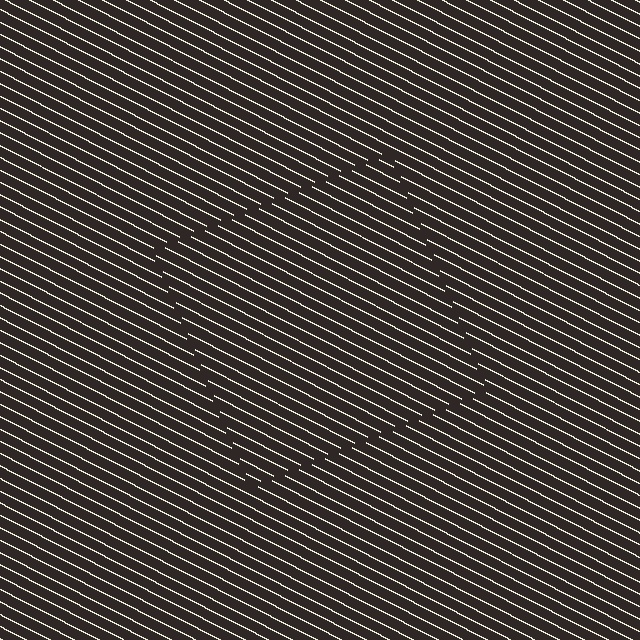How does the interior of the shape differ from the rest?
The interior of the shape contains the same grating, shifted by half a period — the contour is defined by the phase discontinuity where line-ends from the inner and outer gratings abut.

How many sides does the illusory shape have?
4 sides — the line-ends trace a square.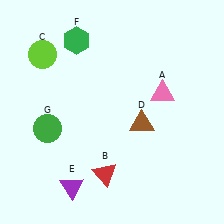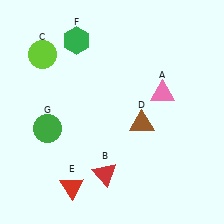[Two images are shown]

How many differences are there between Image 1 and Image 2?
There is 1 difference between the two images.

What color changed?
The triangle (E) changed from purple in Image 1 to red in Image 2.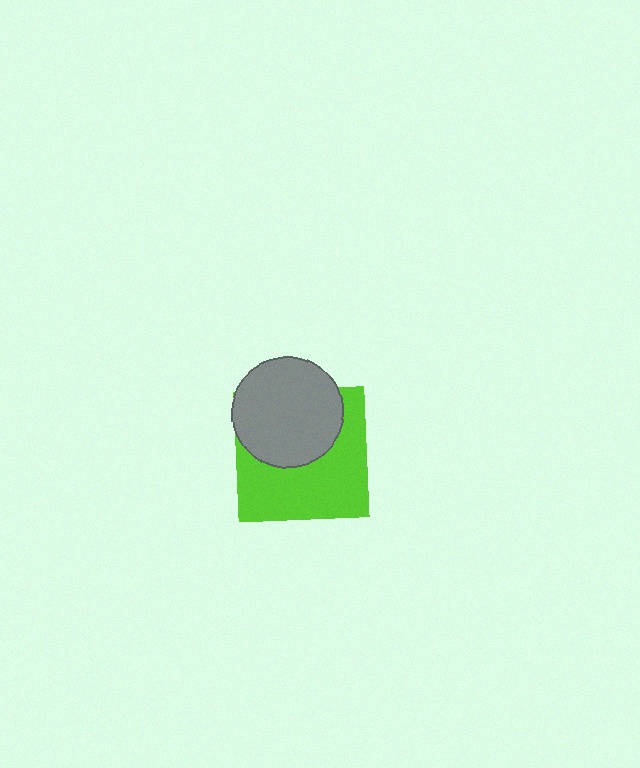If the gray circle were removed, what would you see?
You would see the complete lime square.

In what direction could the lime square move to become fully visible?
The lime square could move down. That would shift it out from behind the gray circle entirely.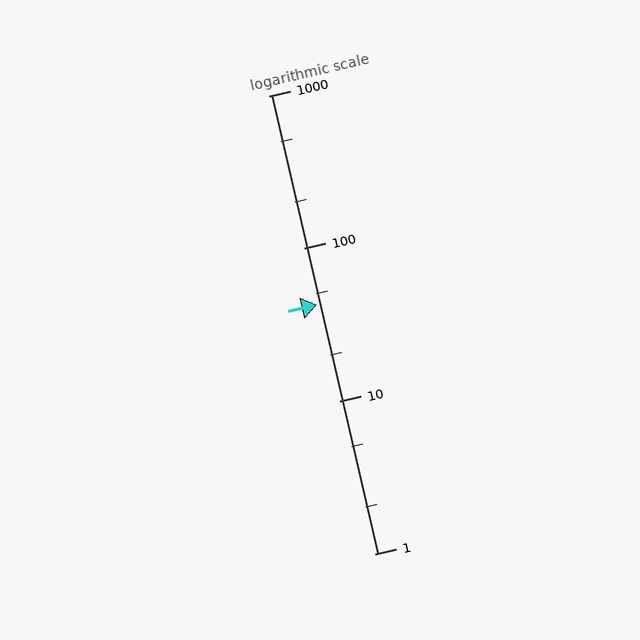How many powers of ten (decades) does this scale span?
The scale spans 3 decades, from 1 to 1000.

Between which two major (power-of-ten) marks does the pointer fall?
The pointer is between 10 and 100.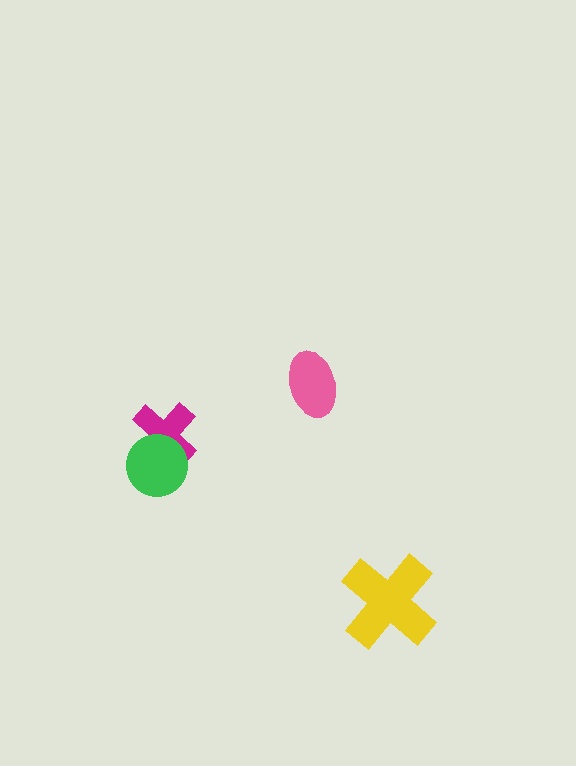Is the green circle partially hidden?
No, no other shape covers it.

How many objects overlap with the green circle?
1 object overlaps with the green circle.